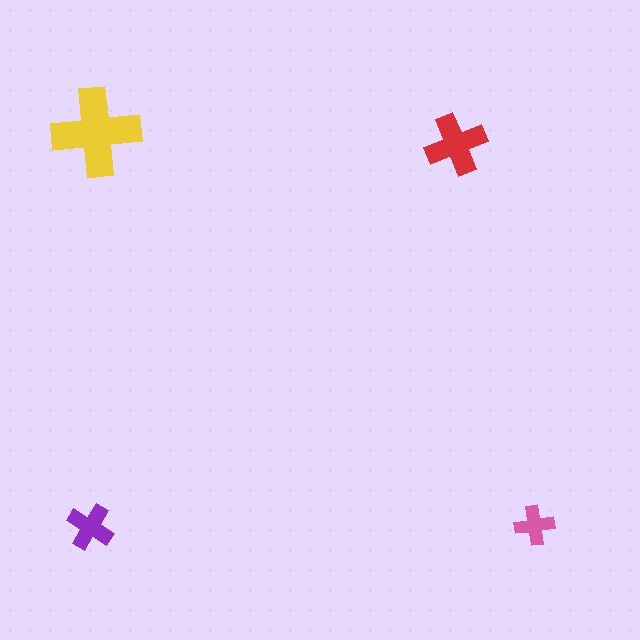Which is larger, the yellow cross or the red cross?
The yellow one.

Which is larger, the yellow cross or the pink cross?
The yellow one.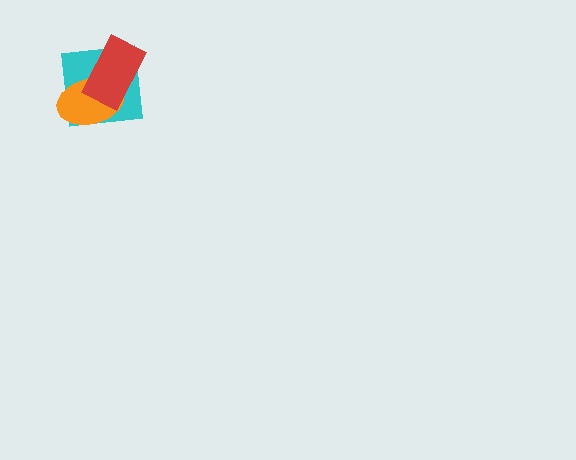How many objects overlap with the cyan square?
2 objects overlap with the cyan square.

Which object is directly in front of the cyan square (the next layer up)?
The orange ellipse is directly in front of the cyan square.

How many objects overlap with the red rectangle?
2 objects overlap with the red rectangle.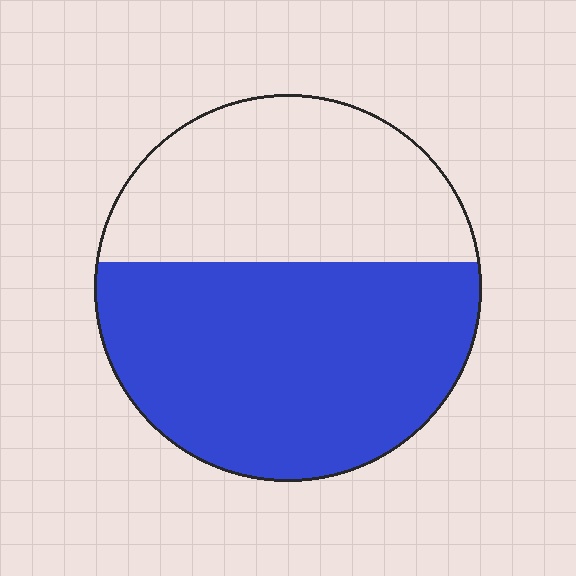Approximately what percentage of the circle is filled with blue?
Approximately 60%.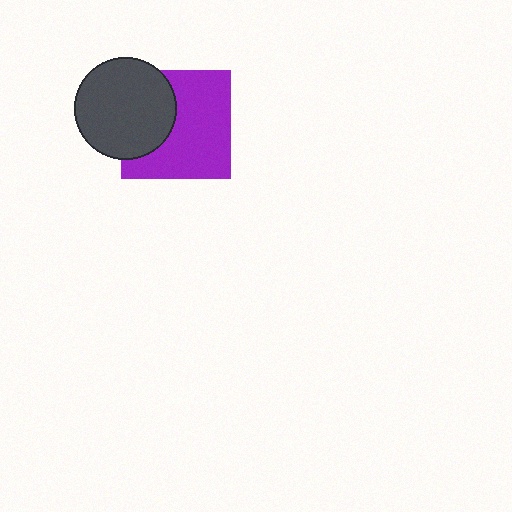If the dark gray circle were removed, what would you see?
You would see the complete purple square.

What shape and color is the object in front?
The object in front is a dark gray circle.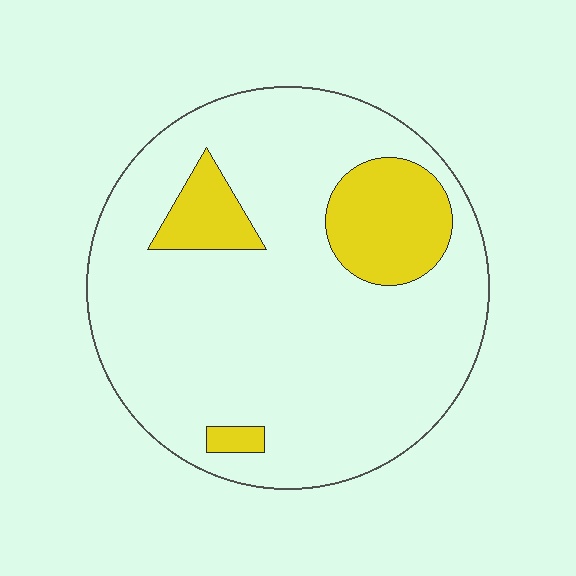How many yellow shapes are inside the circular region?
3.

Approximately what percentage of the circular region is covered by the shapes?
Approximately 15%.